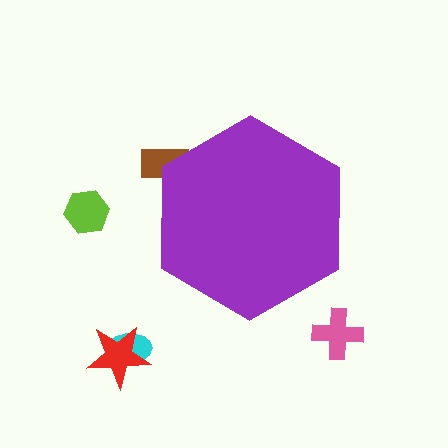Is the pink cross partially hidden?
No, the pink cross is fully visible.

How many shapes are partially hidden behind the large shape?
1 shape is partially hidden.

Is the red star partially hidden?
No, the red star is fully visible.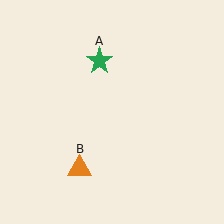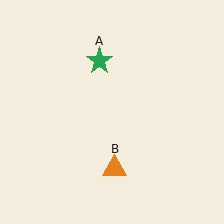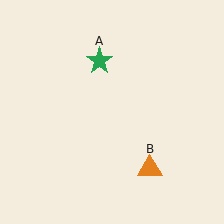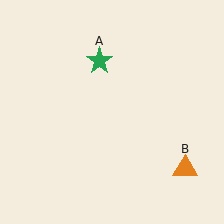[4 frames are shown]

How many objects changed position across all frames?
1 object changed position: orange triangle (object B).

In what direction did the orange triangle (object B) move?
The orange triangle (object B) moved right.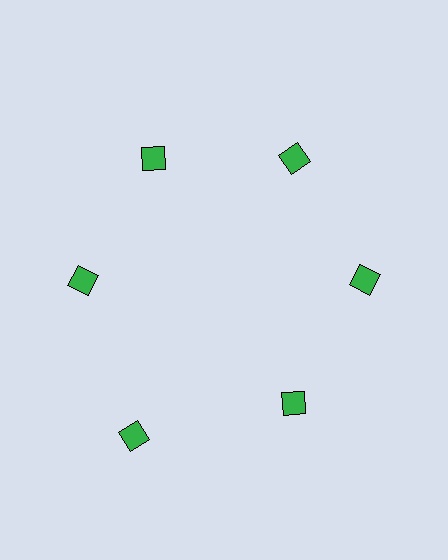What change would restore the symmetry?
The symmetry would be restored by moving it inward, back onto the ring so that all 6 squares sit at equal angles and equal distance from the center.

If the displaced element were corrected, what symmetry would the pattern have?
It would have 6-fold rotational symmetry — the pattern would map onto itself every 60 degrees.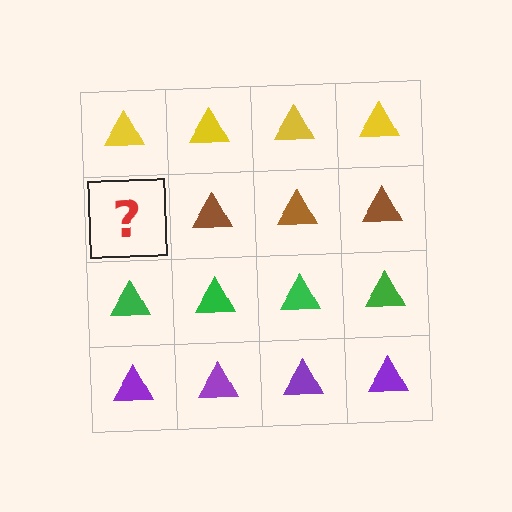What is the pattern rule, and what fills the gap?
The rule is that each row has a consistent color. The gap should be filled with a brown triangle.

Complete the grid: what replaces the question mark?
The question mark should be replaced with a brown triangle.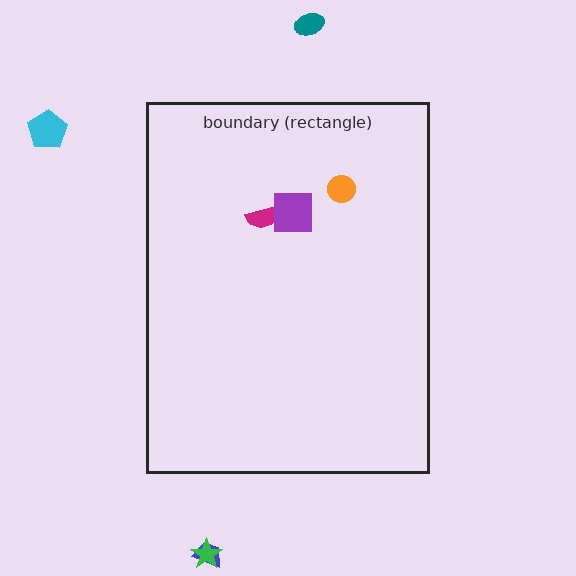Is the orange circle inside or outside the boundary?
Inside.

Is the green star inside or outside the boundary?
Outside.